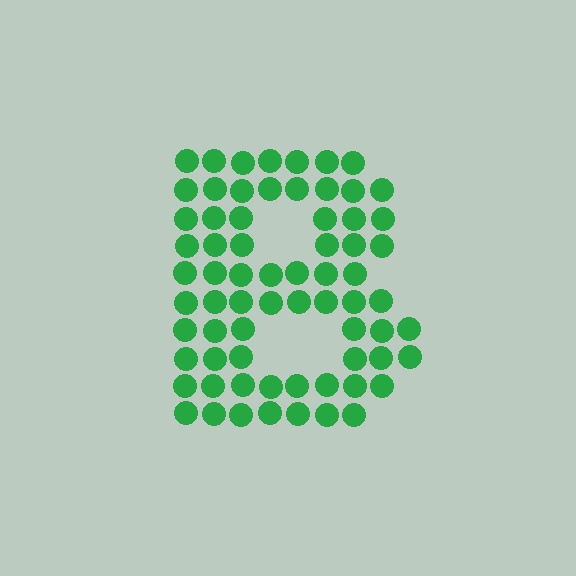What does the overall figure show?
The overall figure shows the letter B.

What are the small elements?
The small elements are circles.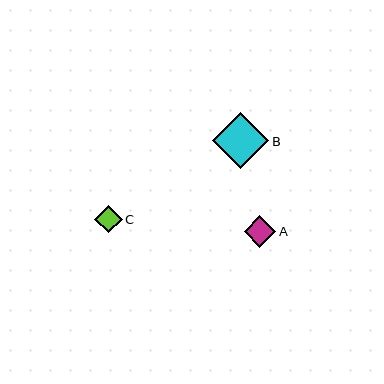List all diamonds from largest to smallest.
From largest to smallest: B, A, C.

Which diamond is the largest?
Diamond B is the largest with a size of approximately 57 pixels.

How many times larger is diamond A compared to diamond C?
Diamond A is approximately 1.1 times the size of diamond C.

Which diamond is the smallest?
Diamond C is the smallest with a size of approximately 27 pixels.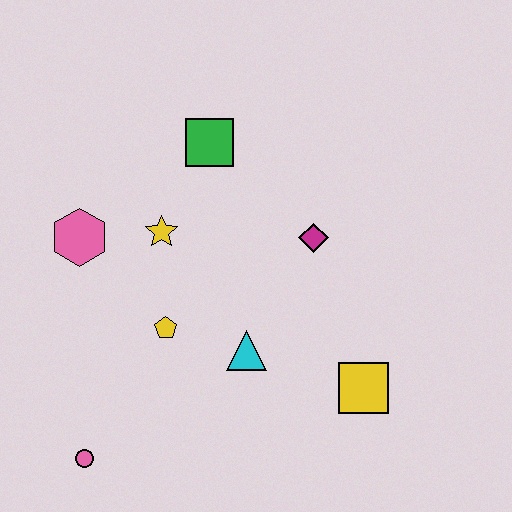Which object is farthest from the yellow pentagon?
The yellow square is farthest from the yellow pentagon.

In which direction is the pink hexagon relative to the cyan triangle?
The pink hexagon is to the left of the cyan triangle.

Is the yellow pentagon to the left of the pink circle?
No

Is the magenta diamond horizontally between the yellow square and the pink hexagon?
Yes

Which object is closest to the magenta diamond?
The cyan triangle is closest to the magenta diamond.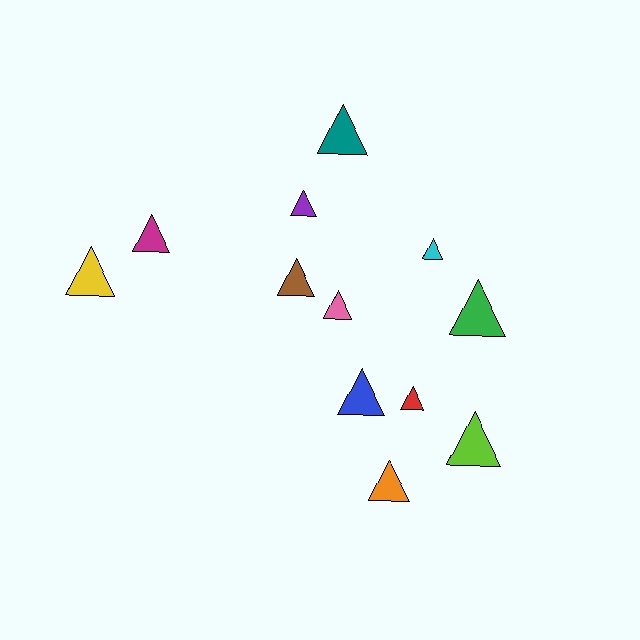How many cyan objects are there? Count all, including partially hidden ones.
There is 1 cyan object.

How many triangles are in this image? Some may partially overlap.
There are 12 triangles.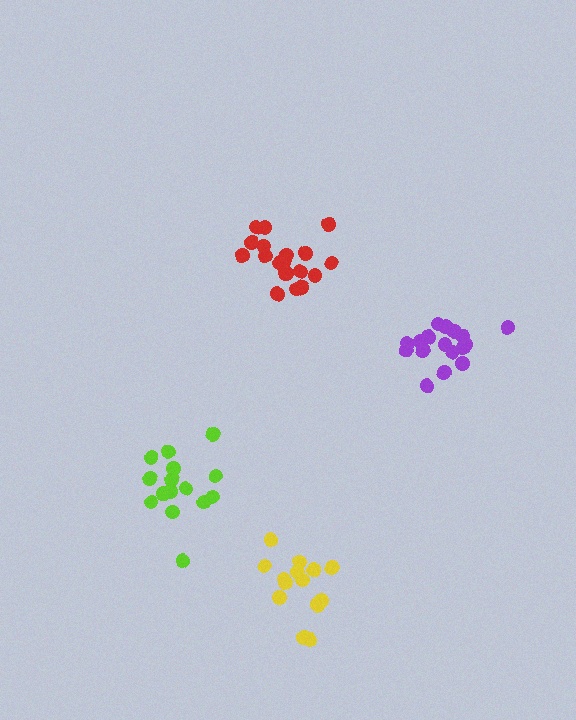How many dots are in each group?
Group 1: 19 dots, Group 2: 15 dots, Group 3: 17 dots, Group 4: 14 dots (65 total).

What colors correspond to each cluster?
The clusters are colored: red, lime, purple, yellow.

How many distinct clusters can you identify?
There are 4 distinct clusters.